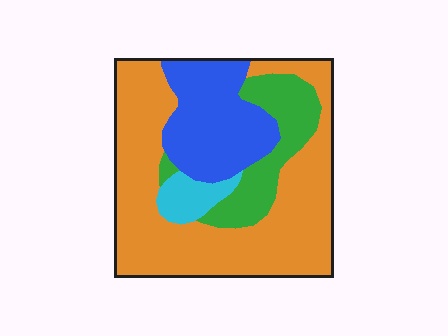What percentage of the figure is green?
Green takes up about one sixth (1/6) of the figure.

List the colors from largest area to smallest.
From largest to smallest: orange, blue, green, cyan.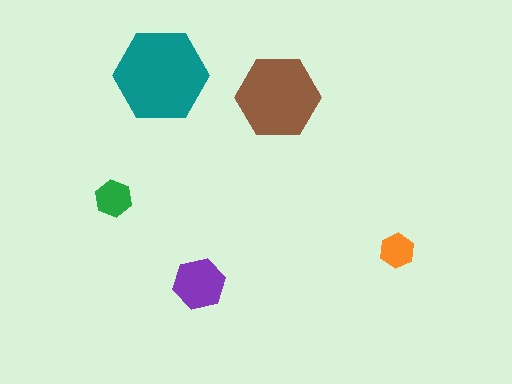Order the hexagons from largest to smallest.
the teal one, the brown one, the purple one, the green one, the orange one.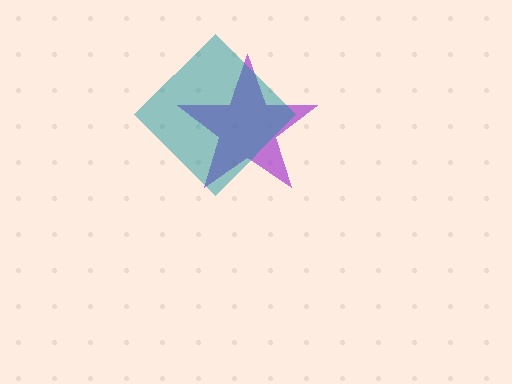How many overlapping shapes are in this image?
There are 2 overlapping shapes in the image.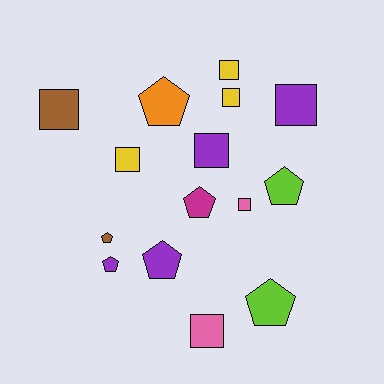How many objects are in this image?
There are 15 objects.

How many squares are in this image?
There are 8 squares.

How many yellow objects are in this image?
There are 3 yellow objects.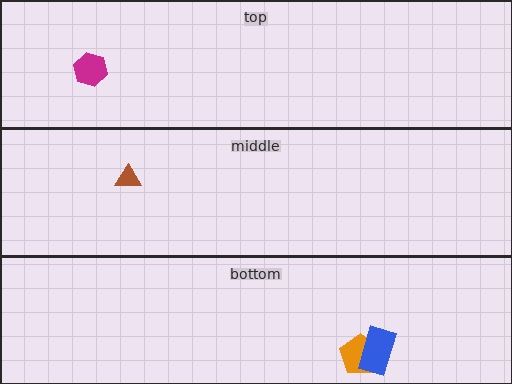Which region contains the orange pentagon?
The bottom region.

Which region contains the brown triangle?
The middle region.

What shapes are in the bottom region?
The orange pentagon, the blue rectangle.